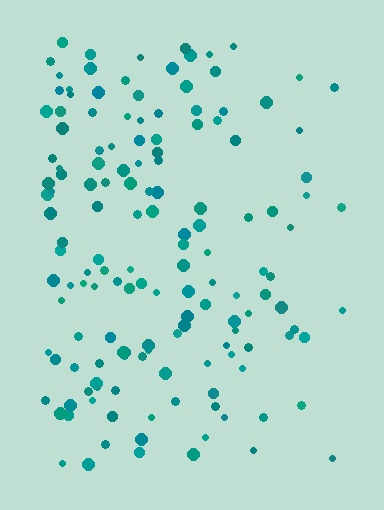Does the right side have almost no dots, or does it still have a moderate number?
Still a moderate number, just noticeably fewer than the left.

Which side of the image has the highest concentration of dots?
The left.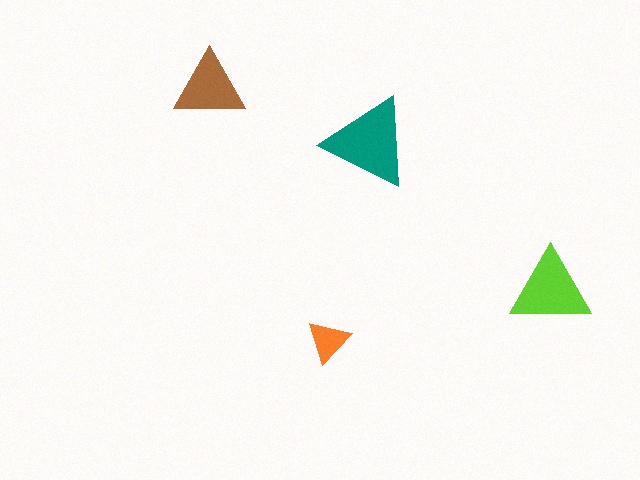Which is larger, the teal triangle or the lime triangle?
The teal one.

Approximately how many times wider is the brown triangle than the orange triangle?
About 1.5 times wider.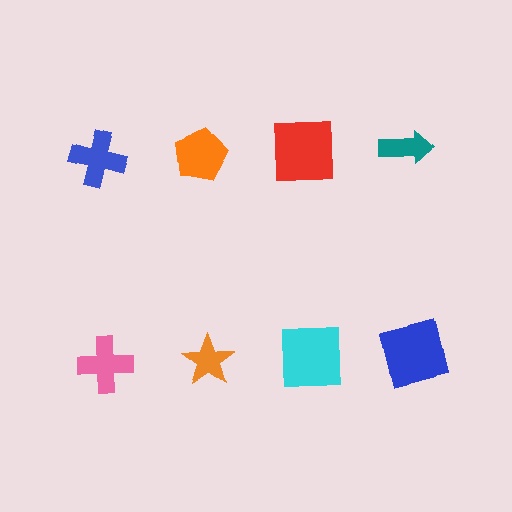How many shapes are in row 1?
4 shapes.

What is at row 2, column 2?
An orange star.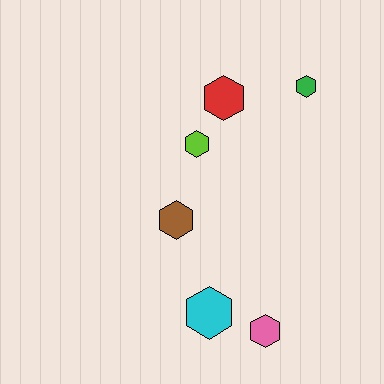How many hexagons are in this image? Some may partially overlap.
There are 6 hexagons.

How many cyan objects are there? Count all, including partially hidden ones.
There is 1 cyan object.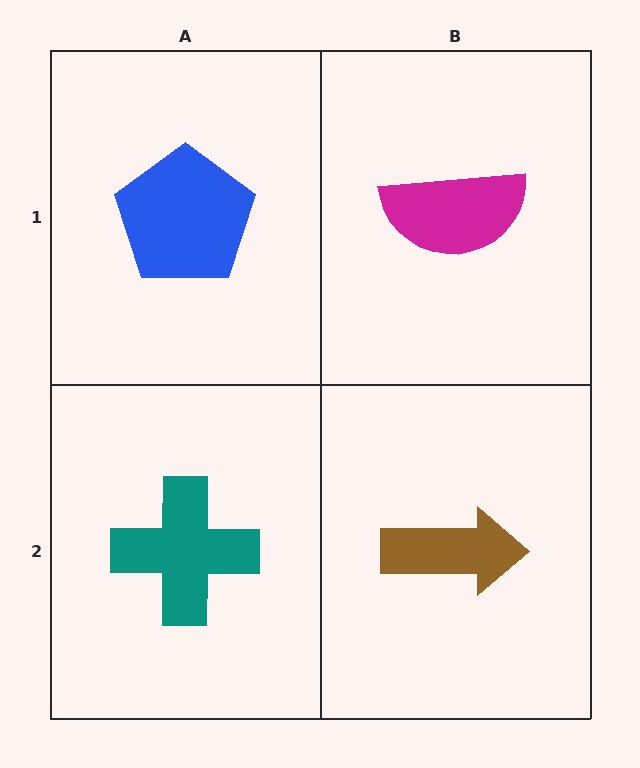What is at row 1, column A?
A blue pentagon.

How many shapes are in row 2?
2 shapes.